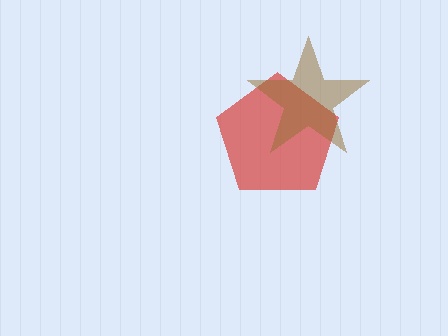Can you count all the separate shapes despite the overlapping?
Yes, there are 2 separate shapes.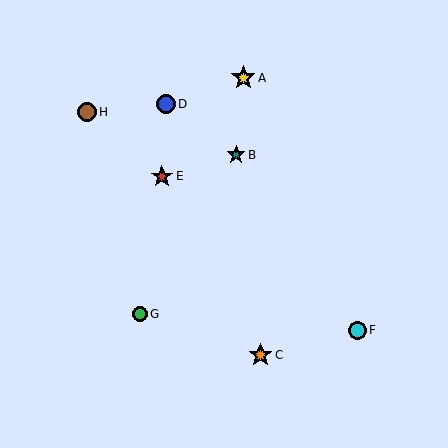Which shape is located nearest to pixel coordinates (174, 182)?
The red star (labeled E) at (162, 176) is nearest to that location.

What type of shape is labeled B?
Shape B is a teal star.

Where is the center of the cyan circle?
The center of the cyan circle is at (357, 330).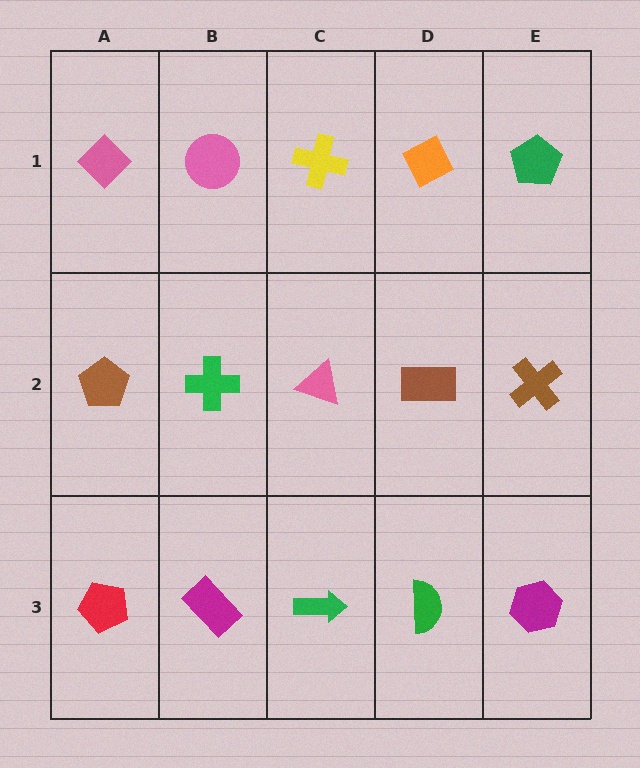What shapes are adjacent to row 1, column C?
A pink triangle (row 2, column C), a pink circle (row 1, column B), an orange diamond (row 1, column D).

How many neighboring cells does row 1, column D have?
3.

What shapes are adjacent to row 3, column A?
A brown pentagon (row 2, column A), a magenta rectangle (row 3, column B).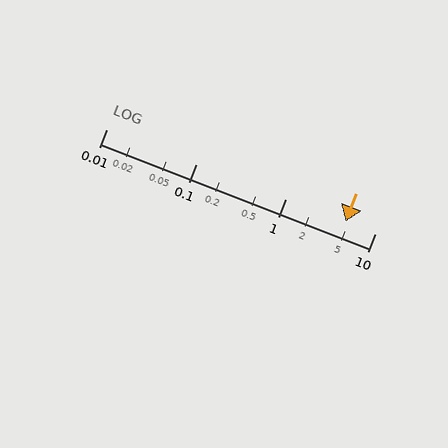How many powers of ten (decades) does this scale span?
The scale spans 3 decades, from 0.01 to 10.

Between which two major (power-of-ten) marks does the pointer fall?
The pointer is between 1 and 10.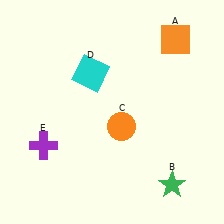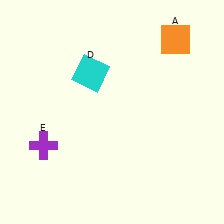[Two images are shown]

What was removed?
The green star (B), the orange circle (C) were removed in Image 2.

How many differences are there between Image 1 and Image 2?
There are 2 differences between the two images.